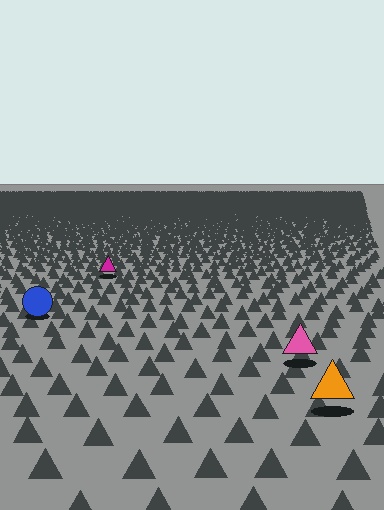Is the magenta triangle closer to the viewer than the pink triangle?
No. The pink triangle is closer — you can tell from the texture gradient: the ground texture is coarser near it.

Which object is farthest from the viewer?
The magenta triangle is farthest from the viewer. It appears smaller and the ground texture around it is denser.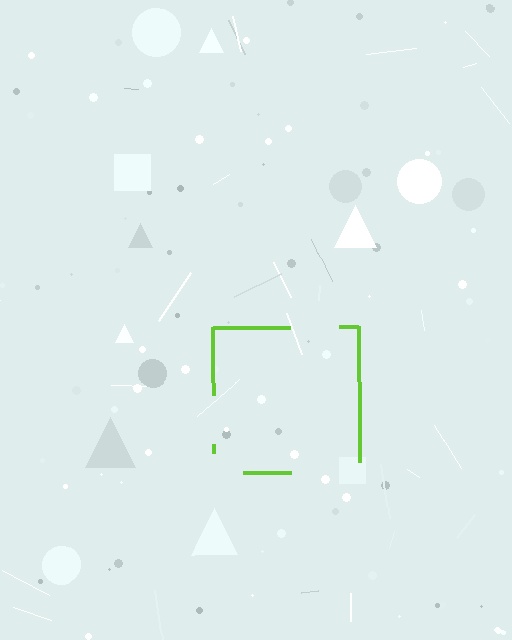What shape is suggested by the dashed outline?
The dashed outline suggests a square.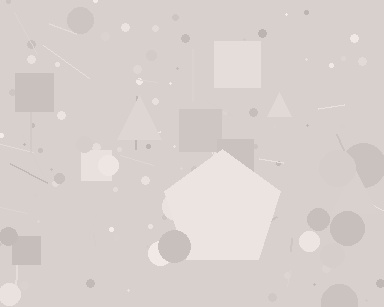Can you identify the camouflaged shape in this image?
The camouflaged shape is a pentagon.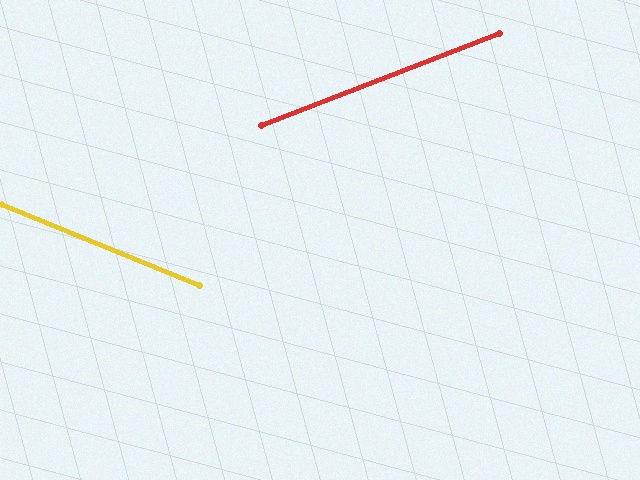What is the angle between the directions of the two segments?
Approximately 43 degrees.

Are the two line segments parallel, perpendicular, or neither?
Neither parallel nor perpendicular — they differ by about 43°.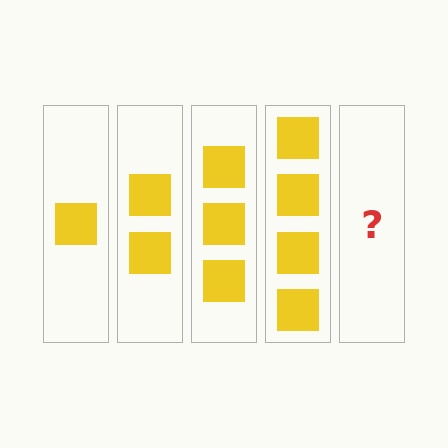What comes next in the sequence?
The next element should be 5 squares.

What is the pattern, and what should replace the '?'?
The pattern is that each step adds one more square. The '?' should be 5 squares.